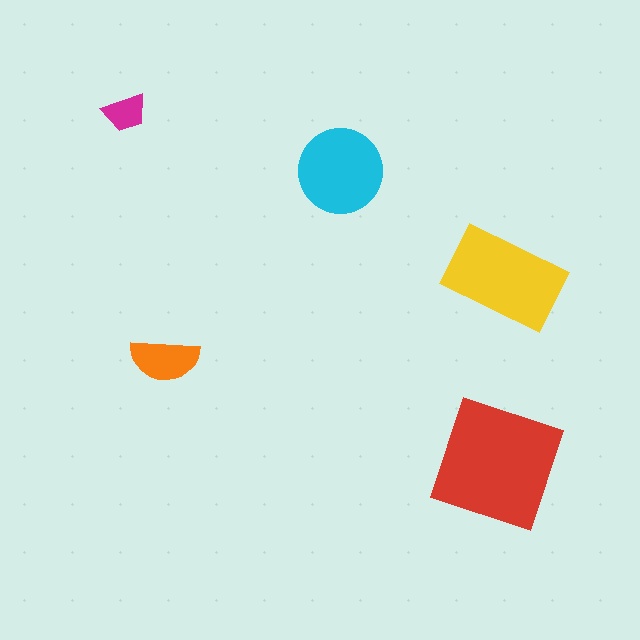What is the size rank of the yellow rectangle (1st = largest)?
2nd.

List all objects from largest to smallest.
The red square, the yellow rectangle, the cyan circle, the orange semicircle, the magenta trapezoid.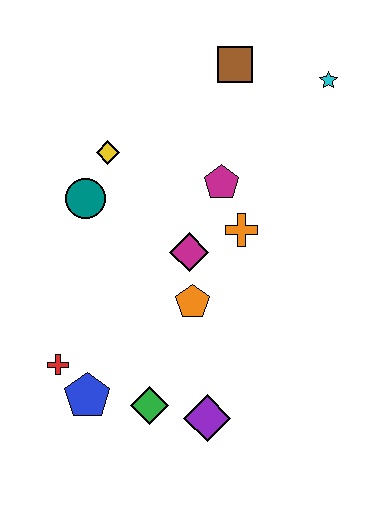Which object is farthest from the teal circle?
The cyan star is farthest from the teal circle.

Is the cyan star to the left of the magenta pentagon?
No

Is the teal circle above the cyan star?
No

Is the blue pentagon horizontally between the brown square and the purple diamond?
No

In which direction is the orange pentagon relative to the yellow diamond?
The orange pentagon is below the yellow diamond.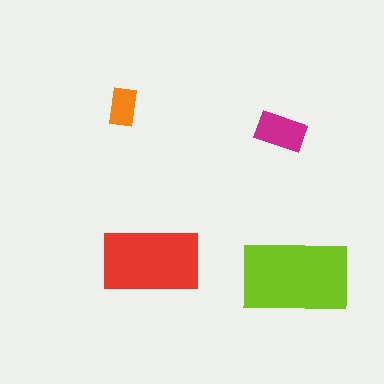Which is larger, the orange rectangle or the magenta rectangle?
The magenta one.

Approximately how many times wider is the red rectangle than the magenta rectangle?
About 2 times wider.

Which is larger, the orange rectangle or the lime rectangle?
The lime one.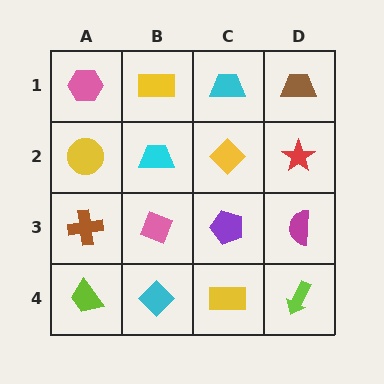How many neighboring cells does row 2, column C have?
4.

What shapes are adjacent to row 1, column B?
A cyan trapezoid (row 2, column B), a pink hexagon (row 1, column A), a cyan trapezoid (row 1, column C).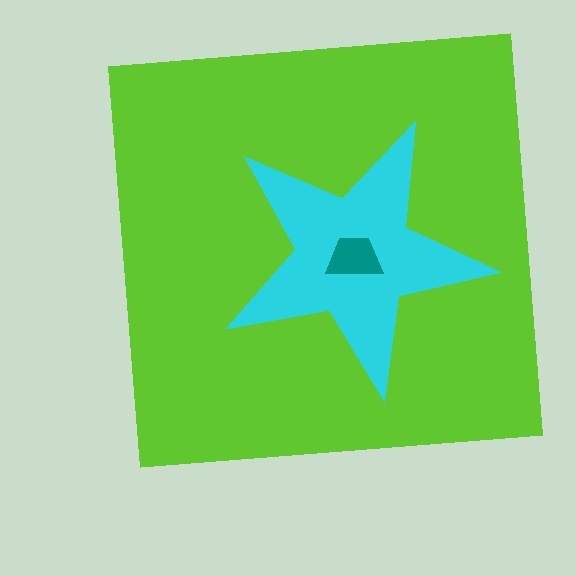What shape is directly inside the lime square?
The cyan star.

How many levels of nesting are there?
3.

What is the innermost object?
The teal trapezoid.